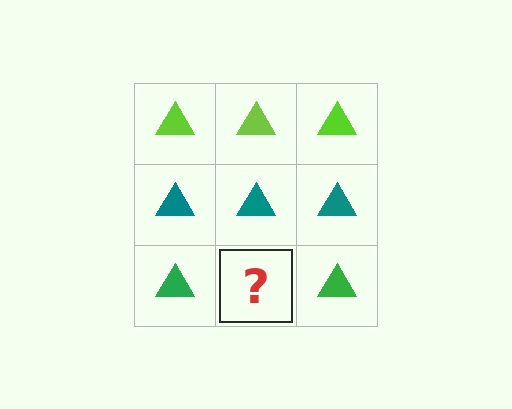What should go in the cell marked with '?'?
The missing cell should contain a green triangle.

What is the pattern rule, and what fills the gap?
The rule is that each row has a consistent color. The gap should be filled with a green triangle.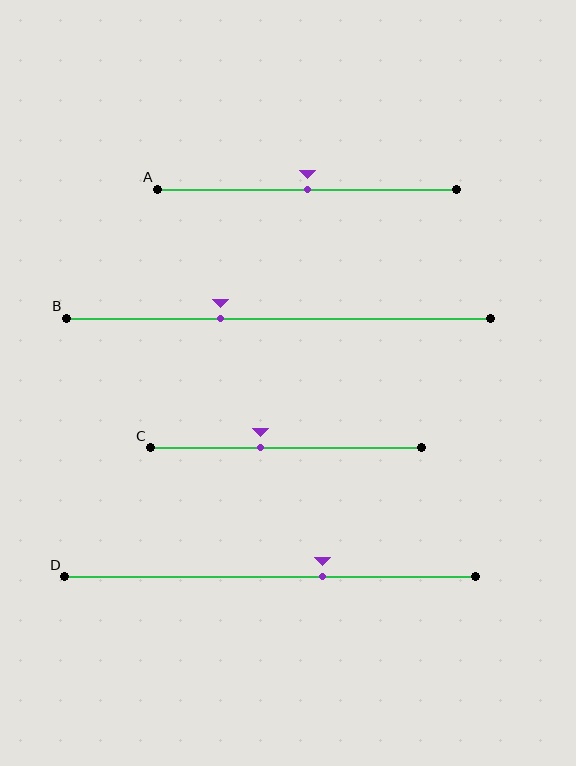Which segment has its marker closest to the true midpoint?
Segment A has its marker closest to the true midpoint.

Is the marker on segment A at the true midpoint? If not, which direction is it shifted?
Yes, the marker on segment A is at the true midpoint.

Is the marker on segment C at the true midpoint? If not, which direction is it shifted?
No, the marker on segment C is shifted to the left by about 9% of the segment length.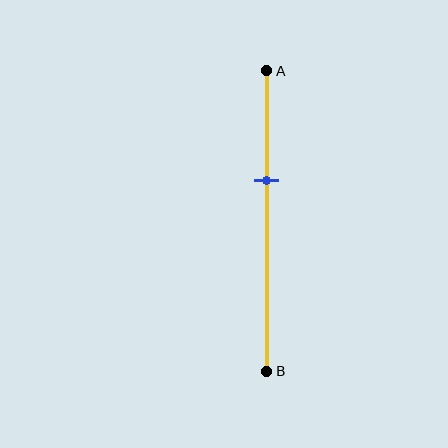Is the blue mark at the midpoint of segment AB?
No, the mark is at about 35% from A, not at the 50% midpoint.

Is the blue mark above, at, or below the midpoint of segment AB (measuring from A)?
The blue mark is above the midpoint of segment AB.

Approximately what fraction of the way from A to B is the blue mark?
The blue mark is approximately 35% of the way from A to B.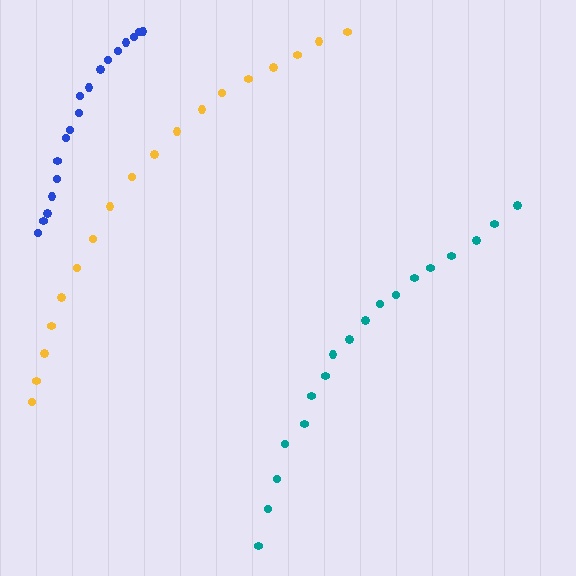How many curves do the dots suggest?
There are 3 distinct paths.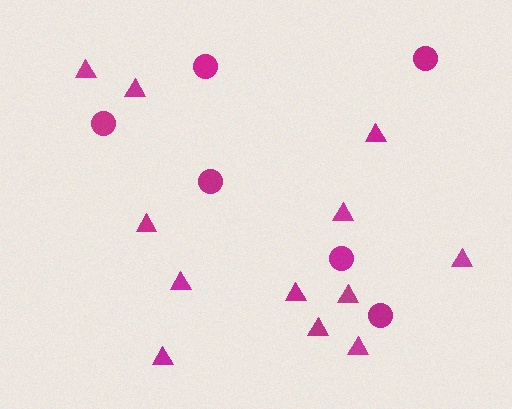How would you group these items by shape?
There are 2 groups: one group of circles (6) and one group of triangles (12).